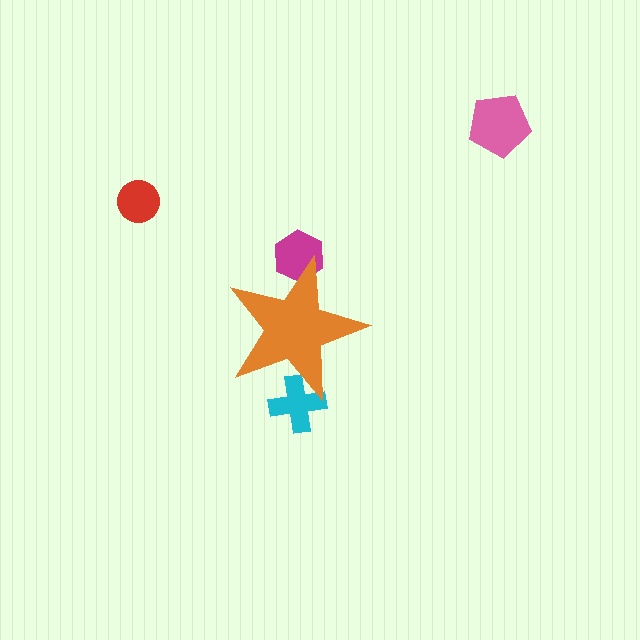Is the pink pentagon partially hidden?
No, the pink pentagon is fully visible.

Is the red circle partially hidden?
No, the red circle is fully visible.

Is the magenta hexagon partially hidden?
Yes, the magenta hexagon is partially hidden behind the orange star.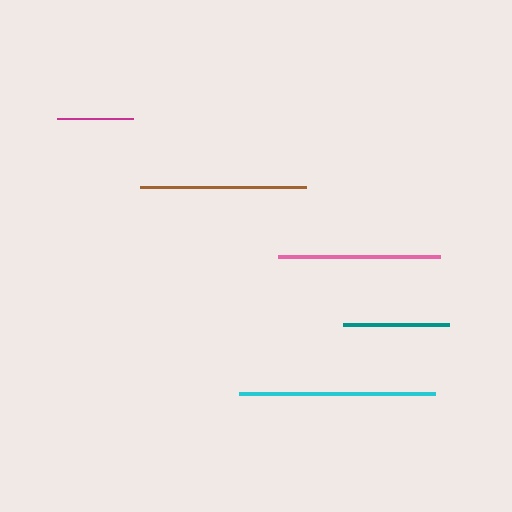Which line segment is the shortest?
The magenta line is the shortest at approximately 76 pixels.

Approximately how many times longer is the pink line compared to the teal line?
The pink line is approximately 1.5 times the length of the teal line.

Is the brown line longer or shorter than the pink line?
The brown line is longer than the pink line.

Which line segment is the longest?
The cyan line is the longest at approximately 195 pixels.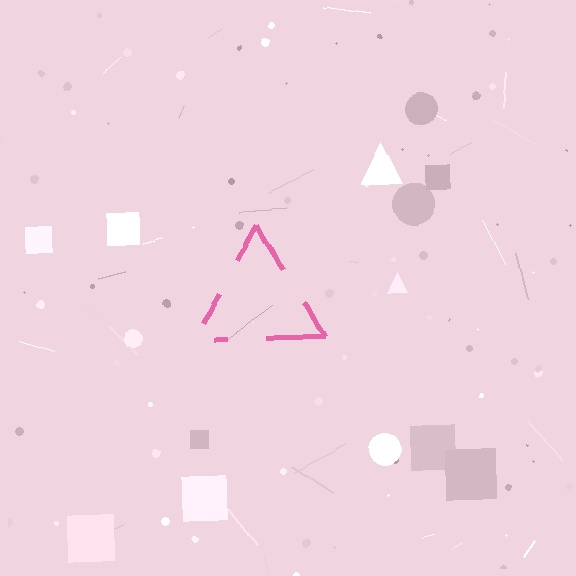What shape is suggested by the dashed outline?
The dashed outline suggests a triangle.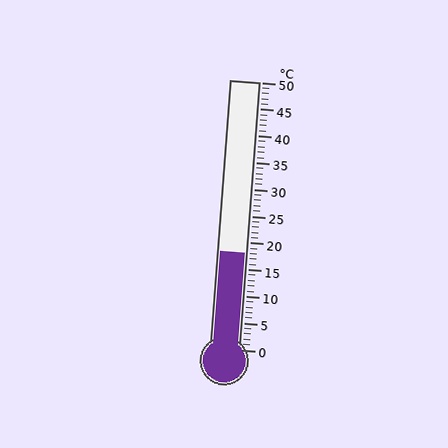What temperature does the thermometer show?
The thermometer shows approximately 18°C.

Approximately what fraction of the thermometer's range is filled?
The thermometer is filled to approximately 35% of its range.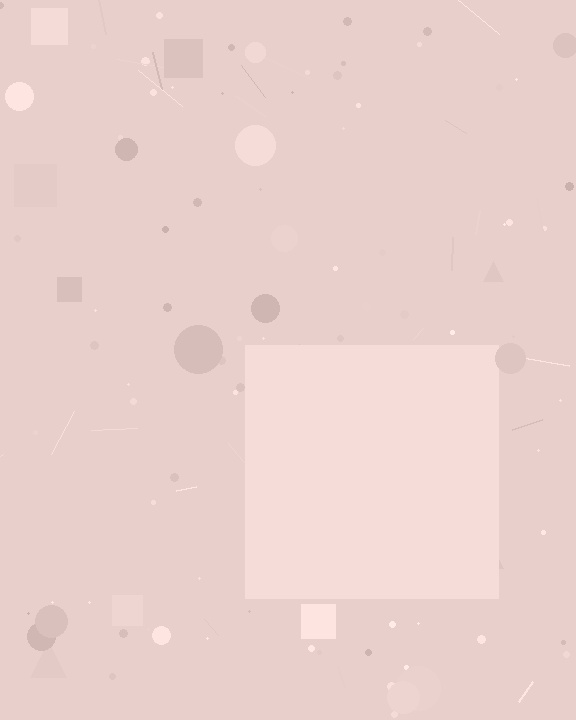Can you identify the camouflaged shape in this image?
The camouflaged shape is a square.